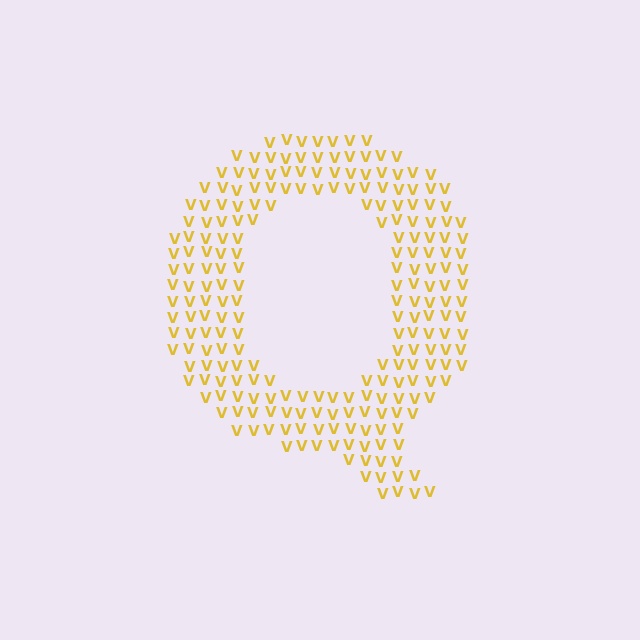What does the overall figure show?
The overall figure shows the letter Q.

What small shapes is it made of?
It is made of small letter V's.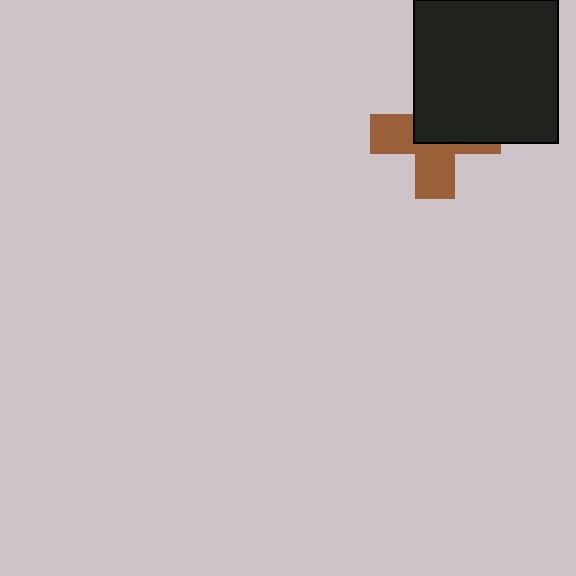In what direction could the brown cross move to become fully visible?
The brown cross could move toward the lower-left. That would shift it out from behind the black square entirely.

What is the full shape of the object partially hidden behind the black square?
The partially hidden object is a brown cross.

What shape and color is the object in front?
The object in front is a black square.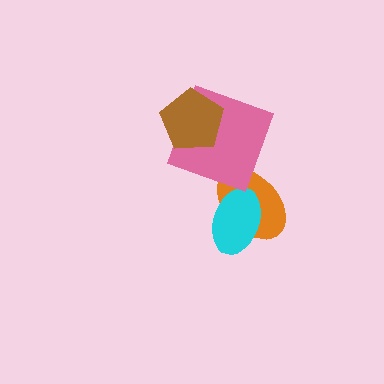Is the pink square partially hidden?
Yes, it is partially covered by another shape.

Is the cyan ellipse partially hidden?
No, no other shape covers it.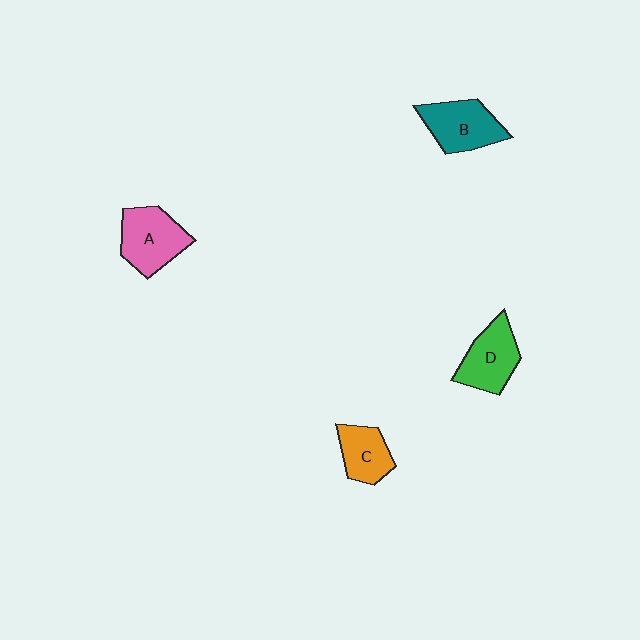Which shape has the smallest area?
Shape C (orange).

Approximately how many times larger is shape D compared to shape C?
Approximately 1.3 times.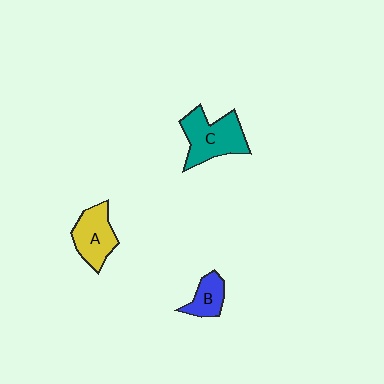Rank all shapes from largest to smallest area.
From largest to smallest: C (teal), A (yellow), B (blue).